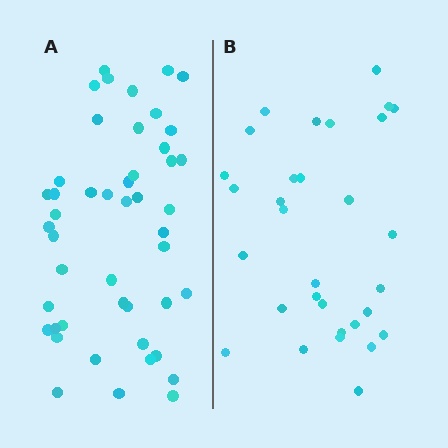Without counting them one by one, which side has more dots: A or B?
Region A (the left region) has more dots.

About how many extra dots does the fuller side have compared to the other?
Region A has approximately 15 more dots than region B.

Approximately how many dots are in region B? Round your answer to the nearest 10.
About 30 dots. (The exact count is 31, which rounds to 30.)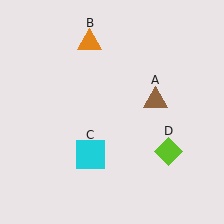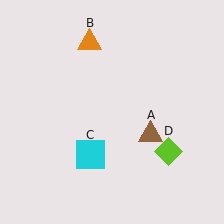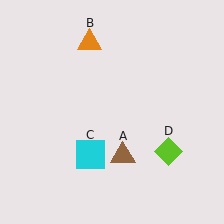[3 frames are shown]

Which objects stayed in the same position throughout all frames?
Orange triangle (object B) and cyan square (object C) and lime diamond (object D) remained stationary.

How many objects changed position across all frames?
1 object changed position: brown triangle (object A).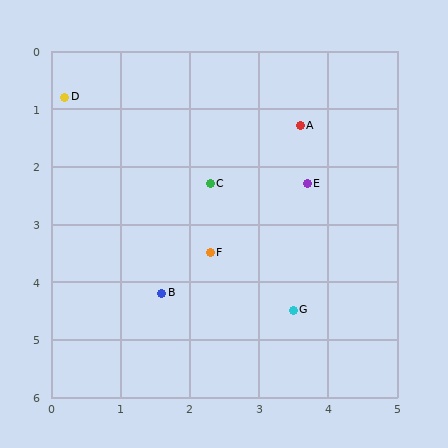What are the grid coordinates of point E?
Point E is at approximately (3.7, 2.3).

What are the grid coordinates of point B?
Point B is at approximately (1.6, 4.2).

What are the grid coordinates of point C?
Point C is at approximately (2.3, 2.3).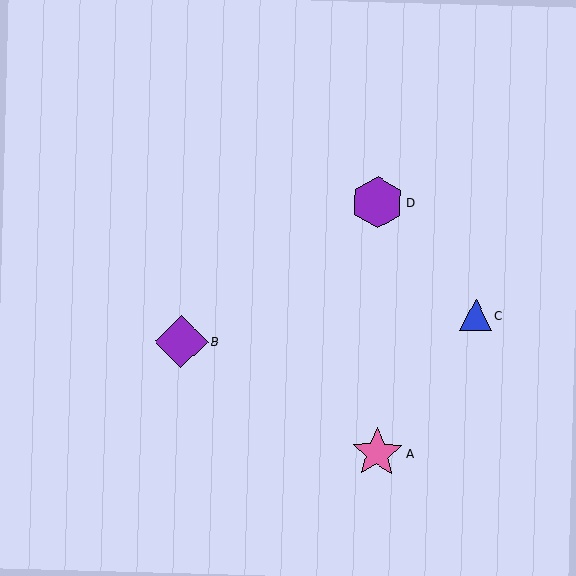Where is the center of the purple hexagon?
The center of the purple hexagon is at (377, 203).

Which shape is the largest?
The purple diamond (labeled B) is the largest.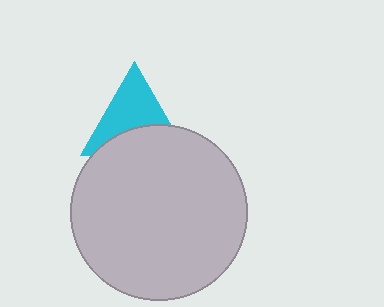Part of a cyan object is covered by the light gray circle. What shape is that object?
It is a triangle.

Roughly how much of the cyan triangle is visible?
About half of it is visible (roughly 58%).